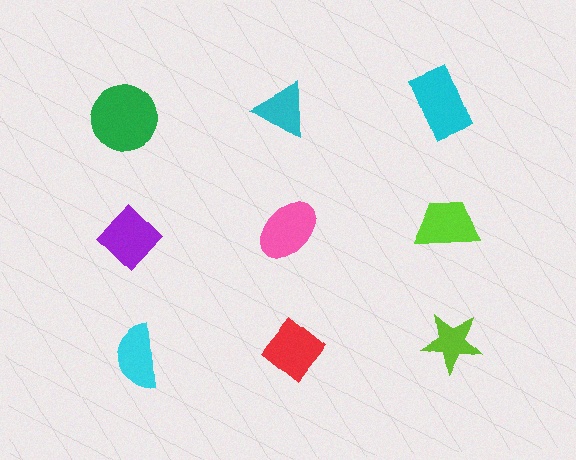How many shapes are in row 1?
3 shapes.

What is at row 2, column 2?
A pink ellipse.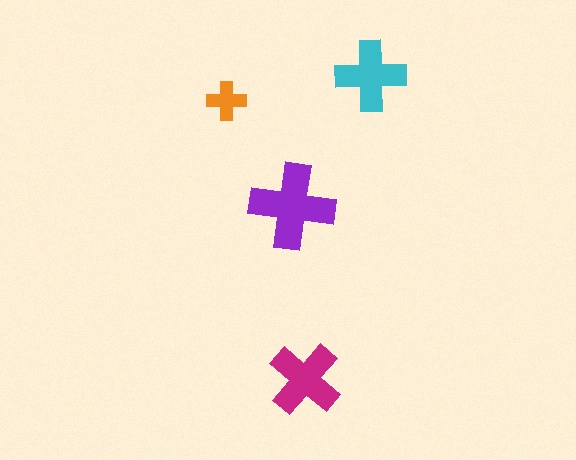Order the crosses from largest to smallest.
the purple one, the magenta one, the cyan one, the orange one.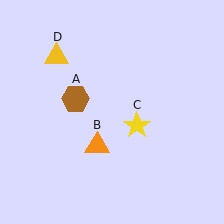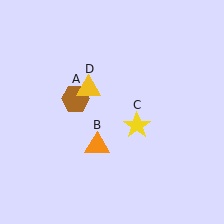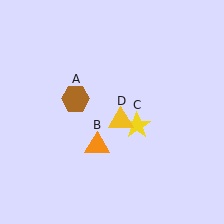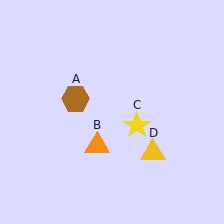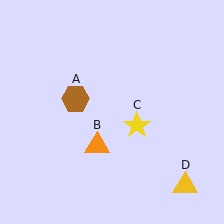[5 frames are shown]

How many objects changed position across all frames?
1 object changed position: yellow triangle (object D).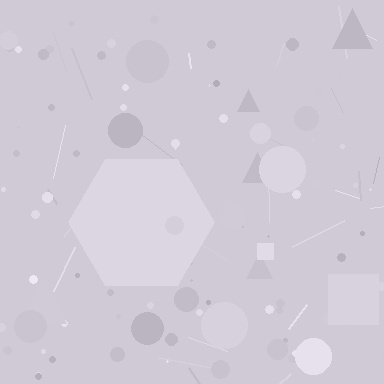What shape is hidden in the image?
A hexagon is hidden in the image.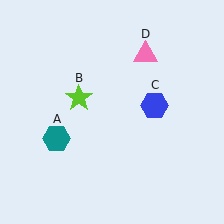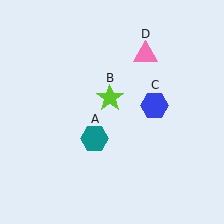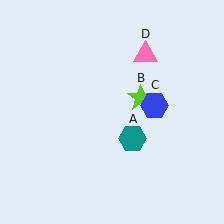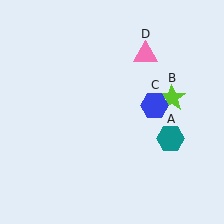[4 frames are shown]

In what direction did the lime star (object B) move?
The lime star (object B) moved right.